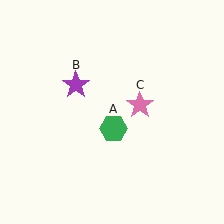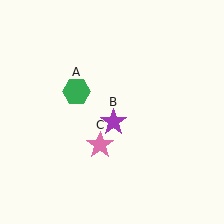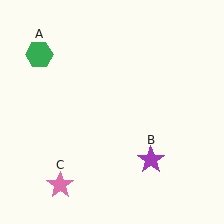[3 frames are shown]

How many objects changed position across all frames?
3 objects changed position: green hexagon (object A), purple star (object B), pink star (object C).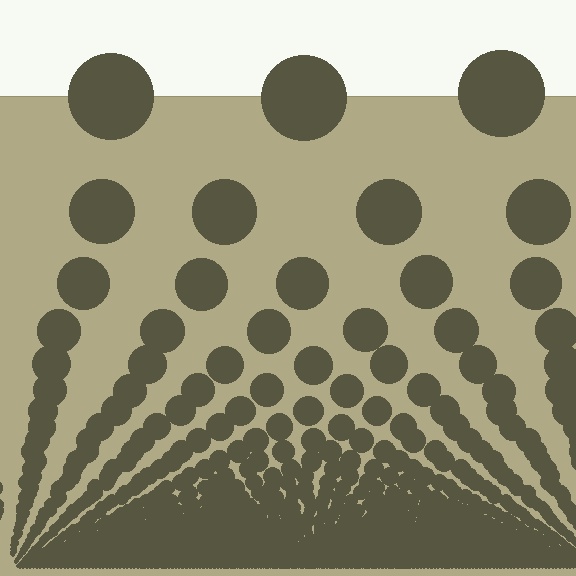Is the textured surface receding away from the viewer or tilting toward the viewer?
The surface appears to tilt toward the viewer. Texture elements get larger and sparser toward the top.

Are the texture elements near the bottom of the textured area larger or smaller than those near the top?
Smaller. The gradient is inverted — elements near the bottom are smaller and denser.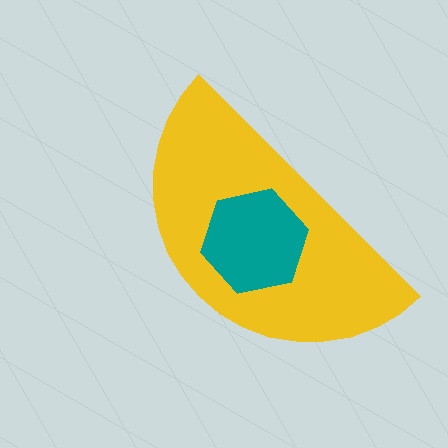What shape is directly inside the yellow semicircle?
The teal hexagon.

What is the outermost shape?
The yellow semicircle.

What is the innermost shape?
The teal hexagon.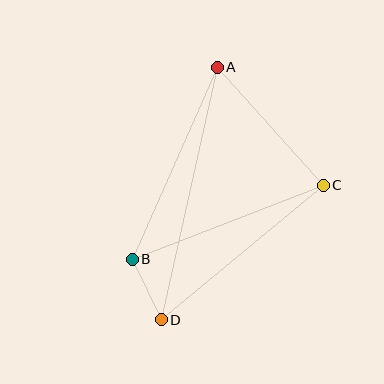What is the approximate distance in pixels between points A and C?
The distance between A and C is approximately 159 pixels.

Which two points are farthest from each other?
Points A and D are farthest from each other.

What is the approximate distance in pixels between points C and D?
The distance between C and D is approximately 210 pixels.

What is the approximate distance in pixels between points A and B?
The distance between A and B is approximately 210 pixels.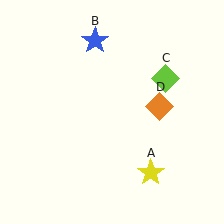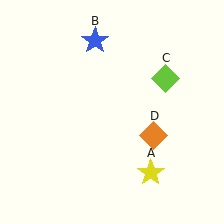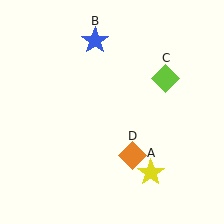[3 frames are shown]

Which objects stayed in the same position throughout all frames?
Yellow star (object A) and blue star (object B) and lime diamond (object C) remained stationary.